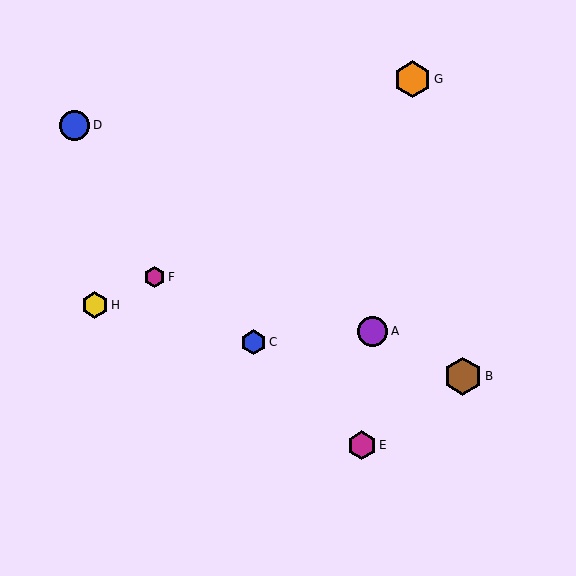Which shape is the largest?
The brown hexagon (labeled B) is the largest.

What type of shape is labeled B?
Shape B is a brown hexagon.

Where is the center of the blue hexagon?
The center of the blue hexagon is at (253, 342).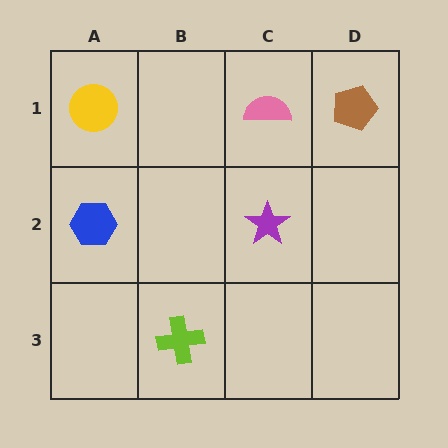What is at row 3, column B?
A lime cross.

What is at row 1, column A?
A yellow circle.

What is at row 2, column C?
A purple star.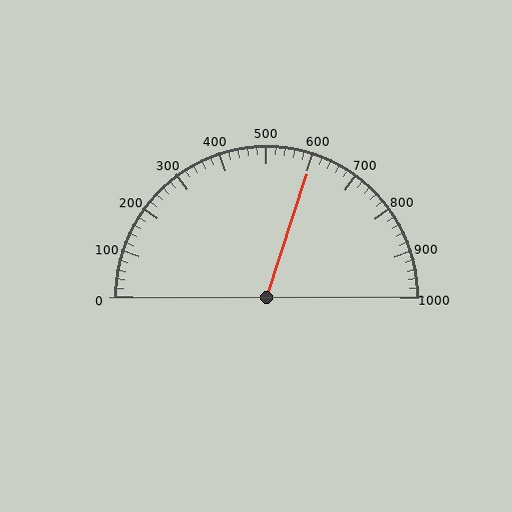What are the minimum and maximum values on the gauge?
The gauge ranges from 0 to 1000.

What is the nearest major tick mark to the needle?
The nearest major tick mark is 600.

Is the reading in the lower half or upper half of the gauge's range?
The reading is in the upper half of the range (0 to 1000).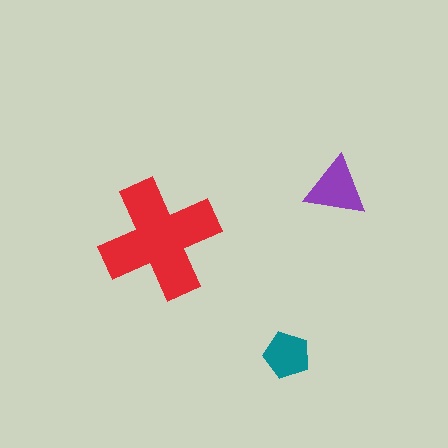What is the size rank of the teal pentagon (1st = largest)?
3rd.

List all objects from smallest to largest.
The teal pentagon, the purple triangle, the red cross.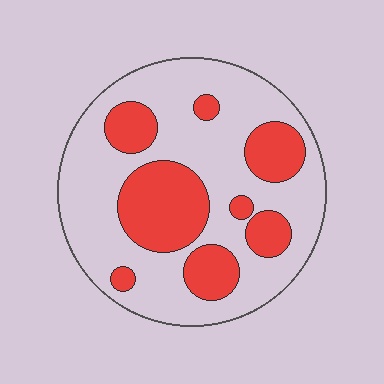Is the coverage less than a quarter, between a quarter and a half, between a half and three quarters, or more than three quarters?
Between a quarter and a half.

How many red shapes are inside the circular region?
8.